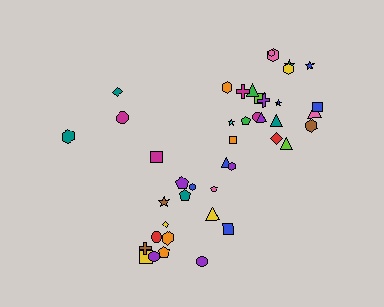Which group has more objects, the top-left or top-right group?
The top-right group.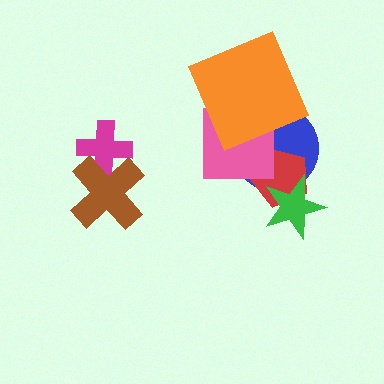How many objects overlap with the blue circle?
4 objects overlap with the blue circle.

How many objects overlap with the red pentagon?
3 objects overlap with the red pentagon.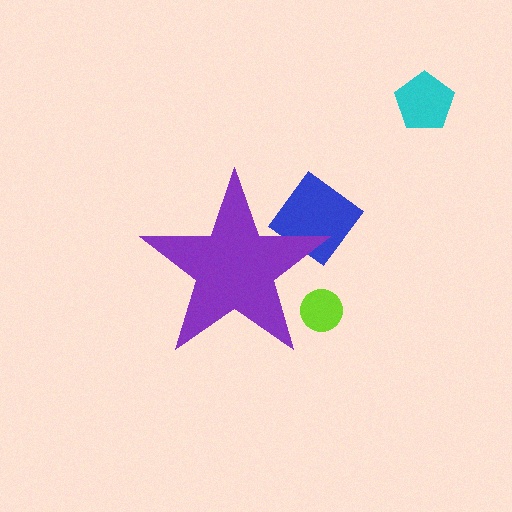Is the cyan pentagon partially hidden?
No, the cyan pentagon is fully visible.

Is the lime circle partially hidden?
Yes, the lime circle is partially hidden behind the purple star.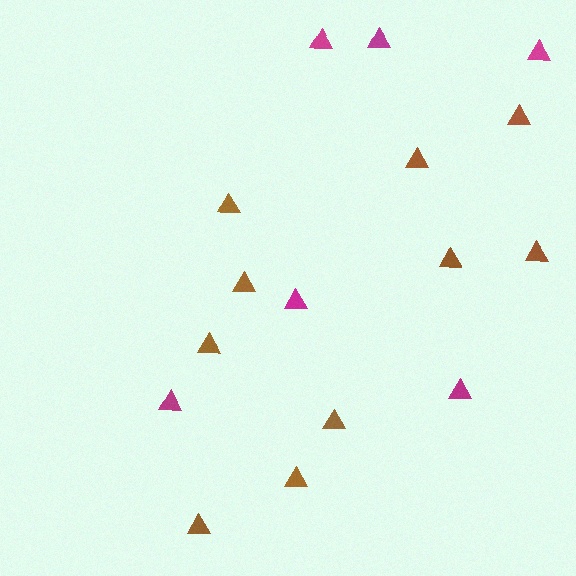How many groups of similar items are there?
There are 2 groups: one group of magenta triangles (6) and one group of brown triangles (10).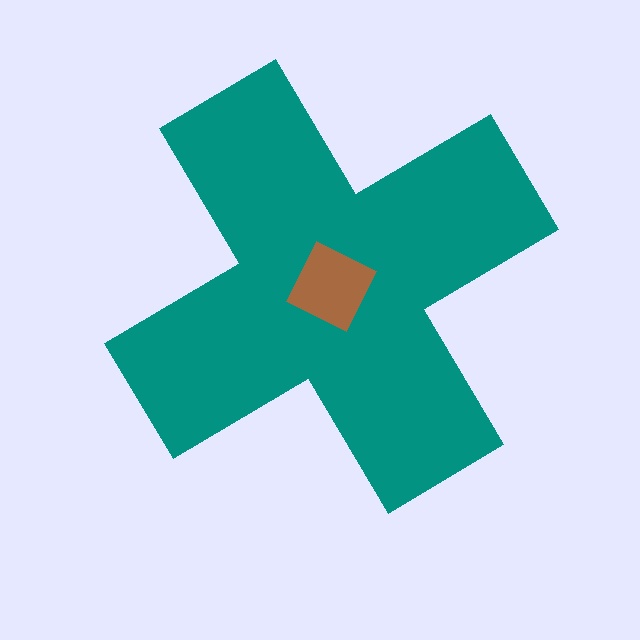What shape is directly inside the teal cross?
The brown square.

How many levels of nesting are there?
2.